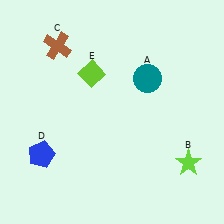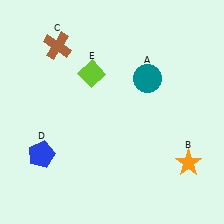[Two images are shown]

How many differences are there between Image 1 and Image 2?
There is 1 difference between the two images.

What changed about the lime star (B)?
In Image 1, B is lime. In Image 2, it changed to orange.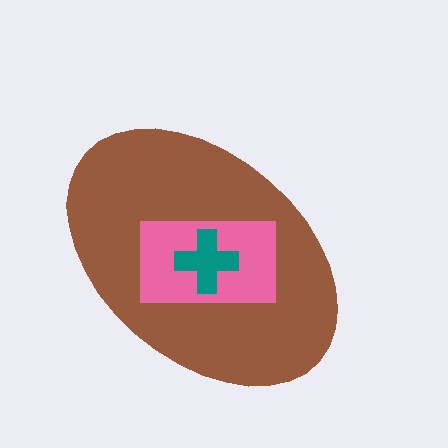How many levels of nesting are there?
3.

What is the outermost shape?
The brown ellipse.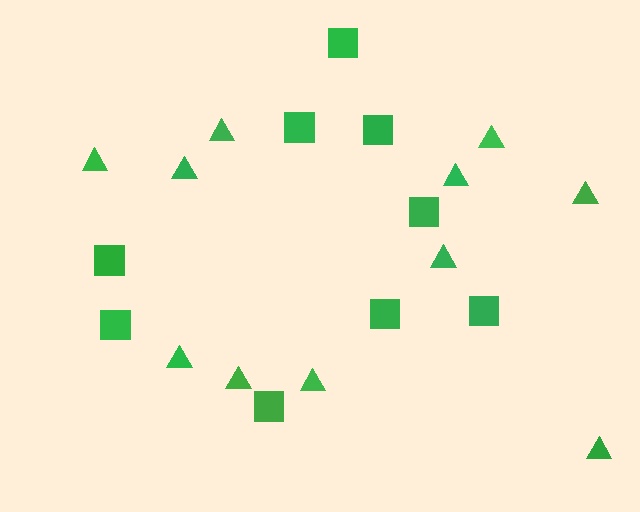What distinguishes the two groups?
There are 2 groups: one group of squares (9) and one group of triangles (11).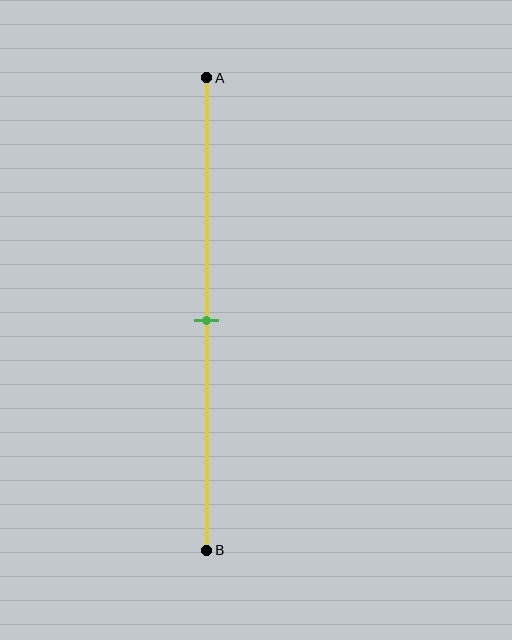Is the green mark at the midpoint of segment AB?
Yes, the mark is approximately at the midpoint.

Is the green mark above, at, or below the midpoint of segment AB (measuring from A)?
The green mark is approximately at the midpoint of segment AB.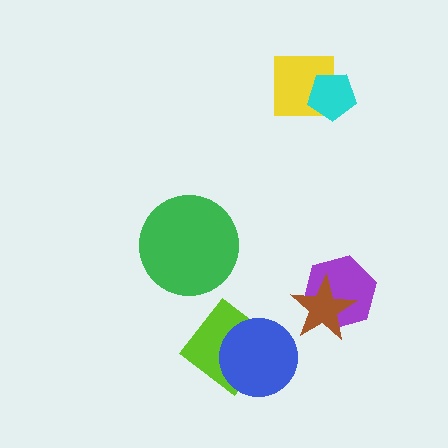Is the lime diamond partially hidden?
Yes, it is partially covered by another shape.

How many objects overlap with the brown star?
1 object overlaps with the brown star.